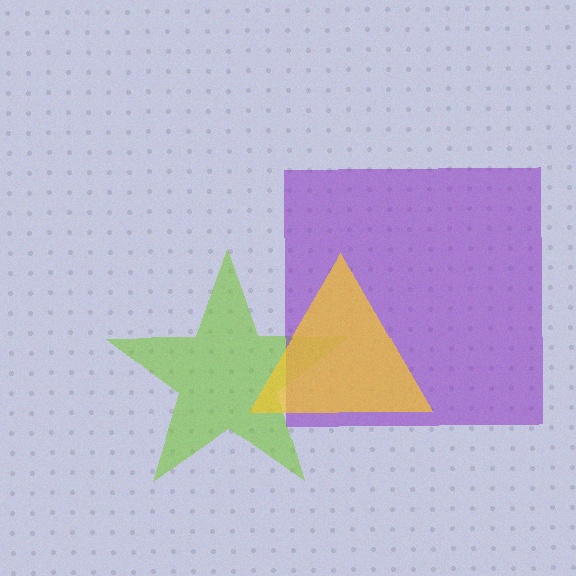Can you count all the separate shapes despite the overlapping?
Yes, there are 3 separate shapes.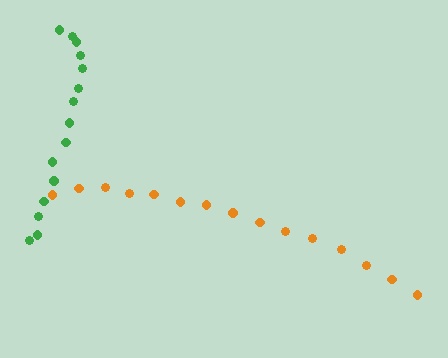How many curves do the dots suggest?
There are 2 distinct paths.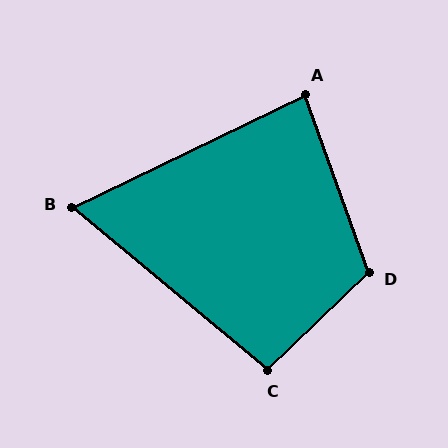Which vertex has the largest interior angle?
D, at approximately 114 degrees.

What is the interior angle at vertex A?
Approximately 84 degrees (acute).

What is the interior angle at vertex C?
Approximately 96 degrees (obtuse).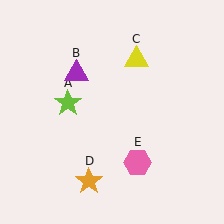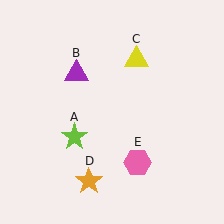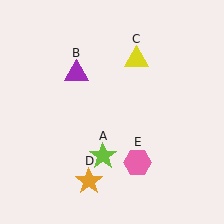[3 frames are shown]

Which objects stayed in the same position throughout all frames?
Purple triangle (object B) and yellow triangle (object C) and orange star (object D) and pink hexagon (object E) remained stationary.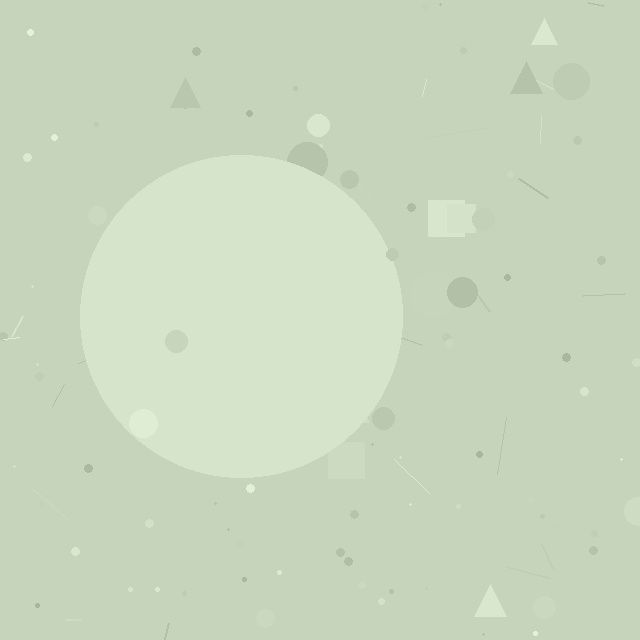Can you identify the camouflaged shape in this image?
The camouflaged shape is a circle.